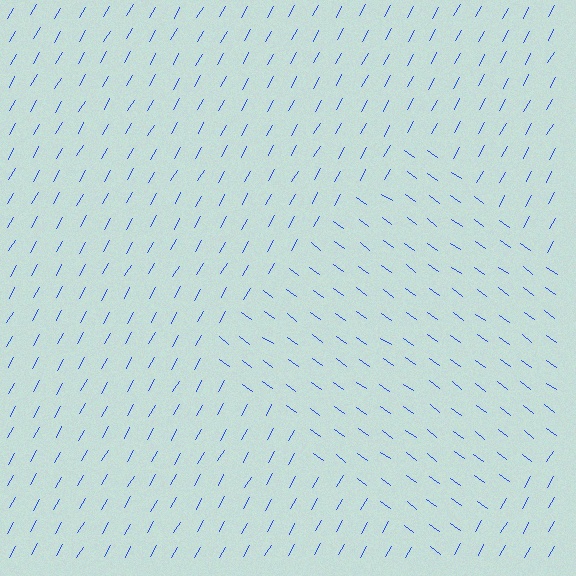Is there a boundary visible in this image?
Yes, there is a texture boundary formed by a change in line orientation.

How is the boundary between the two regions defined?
The boundary is defined purely by a change in line orientation (approximately 84 degrees difference). All lines are the same color and thickness.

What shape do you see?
I see a diamond.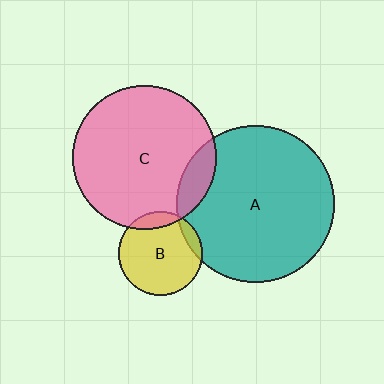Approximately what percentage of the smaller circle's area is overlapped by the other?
Approximately 10%.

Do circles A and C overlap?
Yes.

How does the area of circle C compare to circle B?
Approximately 2.9 times.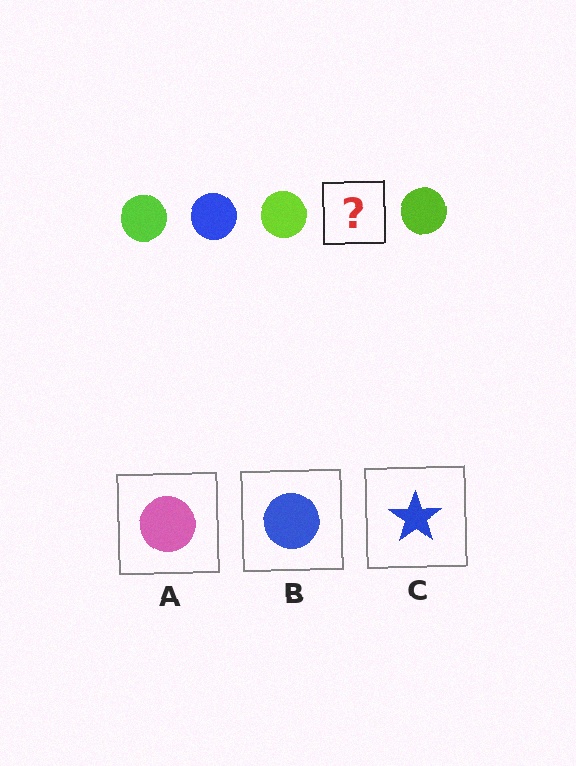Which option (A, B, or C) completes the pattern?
B.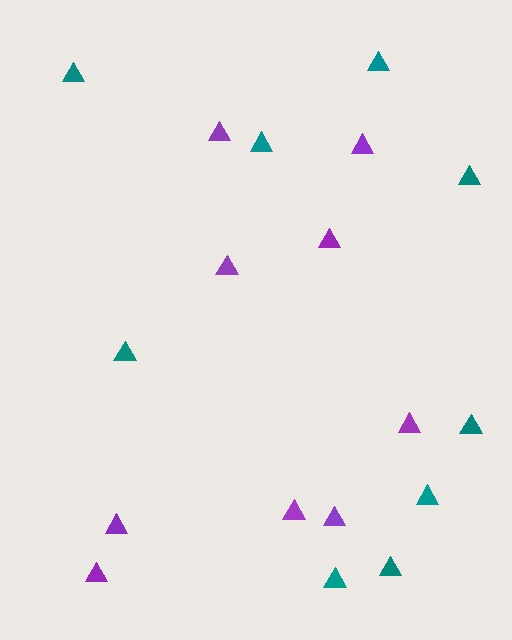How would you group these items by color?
There are 2 groups: one group of purple triangles (9) and one group of teal triangles (9).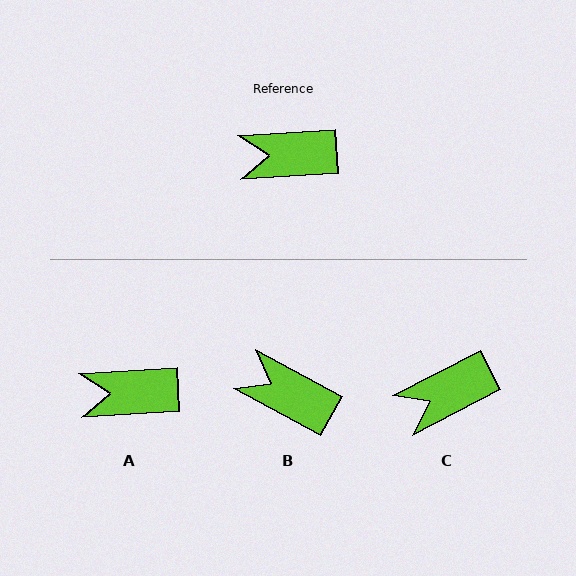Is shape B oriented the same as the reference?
No, it is off by about 32 degrees.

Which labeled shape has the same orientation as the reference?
A.